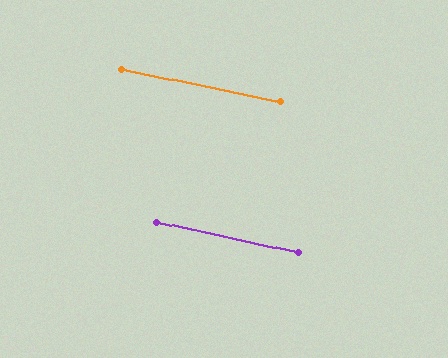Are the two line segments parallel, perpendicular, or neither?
Parallel — their directions differ by only 0.9°.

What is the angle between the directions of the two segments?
Approximately 1 degree.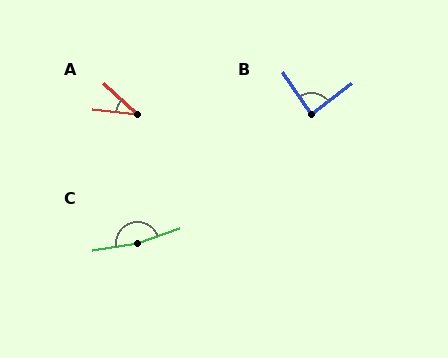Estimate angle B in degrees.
Approximately 87 degrees.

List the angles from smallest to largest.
A (37°), B (87°), C (169°).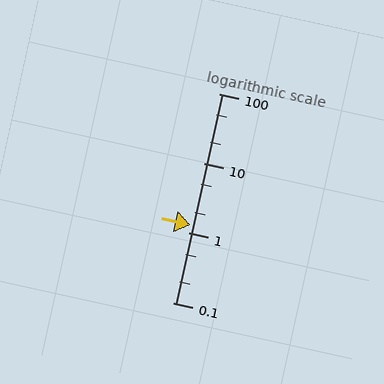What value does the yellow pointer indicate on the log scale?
The pointer indicates approximately 1.3.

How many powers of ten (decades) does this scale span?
The scale spans 3 decades, from 0.1 to 100.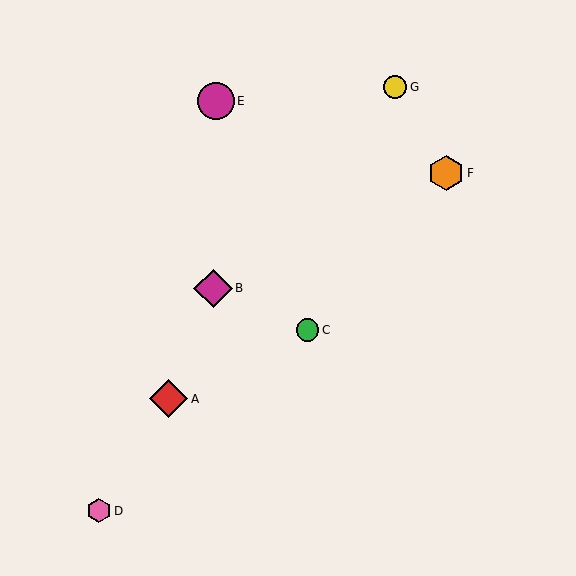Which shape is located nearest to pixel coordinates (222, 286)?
The magenta diamond (labeled B) at (213, 289) is nearest to that location.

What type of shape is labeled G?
Shape G is a yellow circle.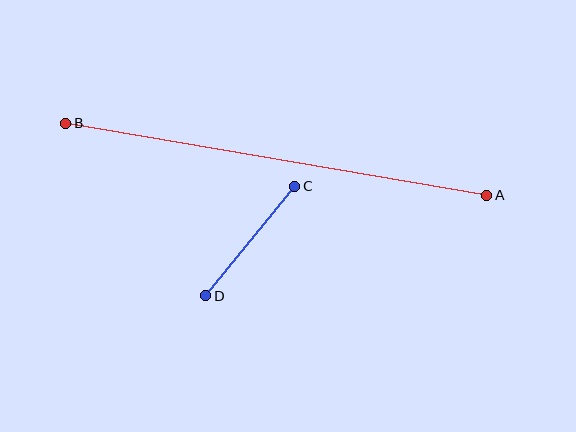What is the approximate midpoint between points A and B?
The midpoint is at approximately (276, 159) pixels.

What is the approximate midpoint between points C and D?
The midpoint is at approximately (250, 241) pixels.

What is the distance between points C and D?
The distance is approximately 141 pixels.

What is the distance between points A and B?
The distance is approximately 427 pixels.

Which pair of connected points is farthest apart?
Points A and B are farthest apart.